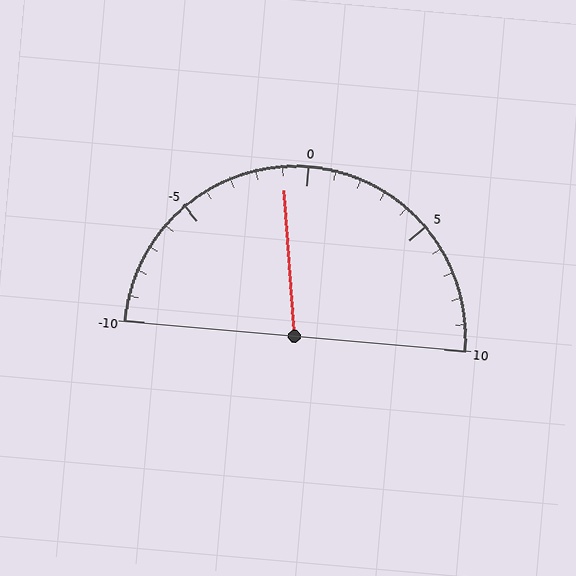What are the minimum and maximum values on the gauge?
The gauge ranges from -10 to 10.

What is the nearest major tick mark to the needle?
The nearest major tick mark is 0.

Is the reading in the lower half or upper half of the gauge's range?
The reading is in the lower half of the range (-10 to 10).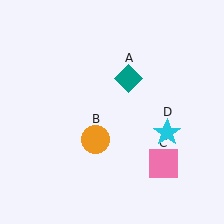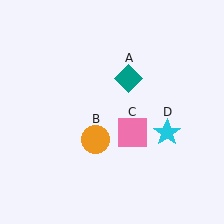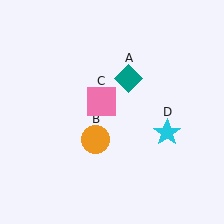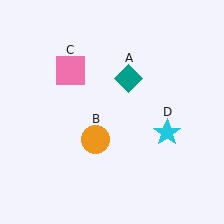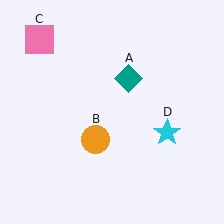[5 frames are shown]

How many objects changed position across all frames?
1 object changed position: pink square (object C).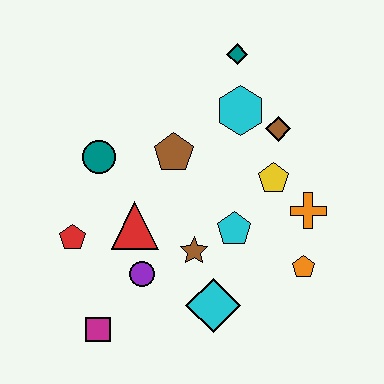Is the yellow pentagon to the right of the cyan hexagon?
Yes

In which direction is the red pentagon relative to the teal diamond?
The red pentagon is below the teal diamond.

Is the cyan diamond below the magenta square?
No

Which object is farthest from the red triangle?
The teal diamond is farthest from the red triangle.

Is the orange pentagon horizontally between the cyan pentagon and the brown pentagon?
No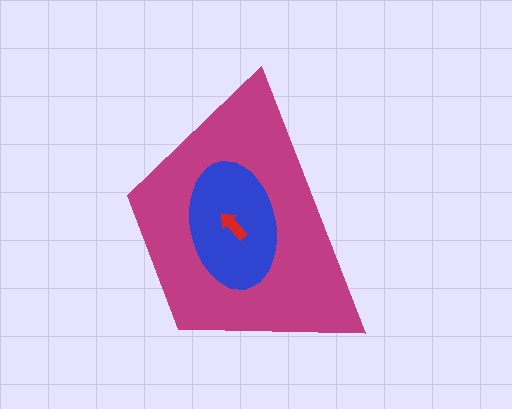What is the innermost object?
The red arrow.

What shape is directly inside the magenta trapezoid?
The blue ellipse.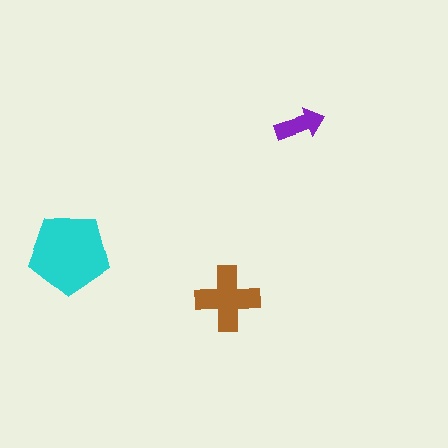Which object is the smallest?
The purple arrow.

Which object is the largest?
The cyan pentagon.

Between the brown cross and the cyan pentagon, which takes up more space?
The cyan pentagon.